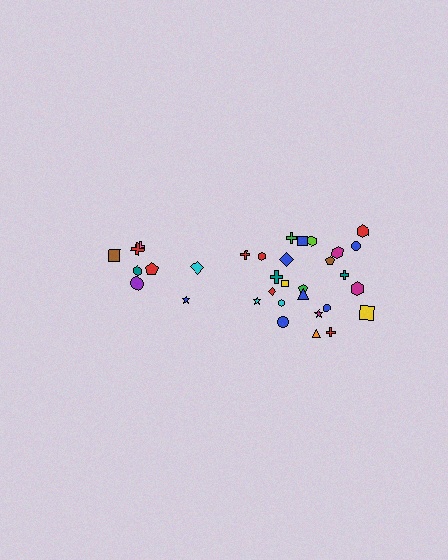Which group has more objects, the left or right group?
The right group.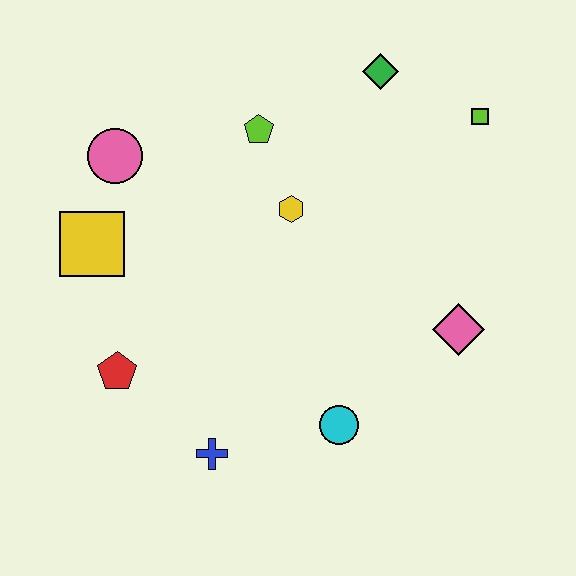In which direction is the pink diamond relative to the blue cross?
The pink diamond is to the right of the blue cross.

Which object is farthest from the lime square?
The red pentagon is farthest from the lime square.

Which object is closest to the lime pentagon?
The yellow hexagon is closest to the lime pentagon.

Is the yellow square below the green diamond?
Yes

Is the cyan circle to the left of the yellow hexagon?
No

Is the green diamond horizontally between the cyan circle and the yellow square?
No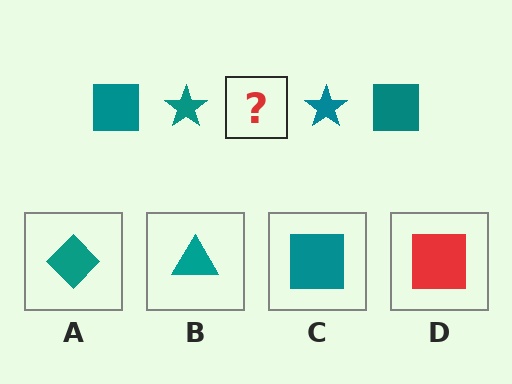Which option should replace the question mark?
Option C.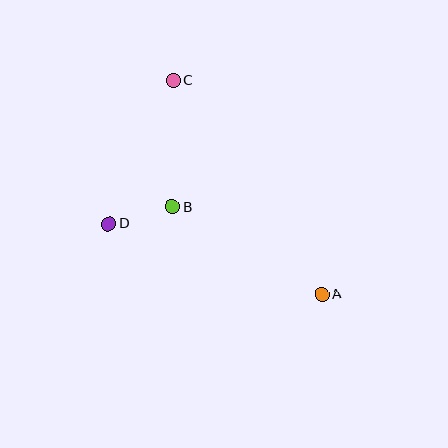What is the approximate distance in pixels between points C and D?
The distance between C and D is approximately 157 pixels.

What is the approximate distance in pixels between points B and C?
The distance between B and C is approximately 127 pixels.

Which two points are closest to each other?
Points B and D are closest to each other.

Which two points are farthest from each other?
Points A and C are farthest from each other.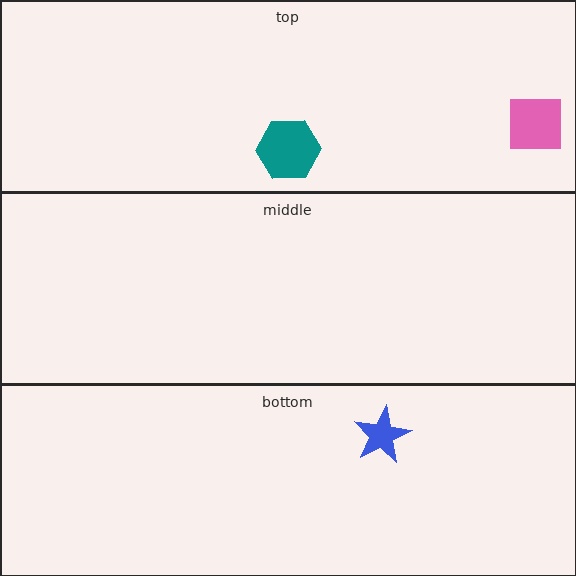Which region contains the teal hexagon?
The top region.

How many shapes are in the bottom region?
1.